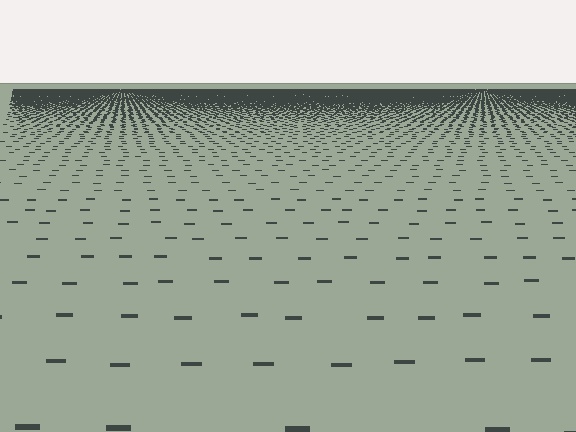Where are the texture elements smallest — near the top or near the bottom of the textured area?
Near the top.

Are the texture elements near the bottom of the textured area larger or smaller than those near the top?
Larger. Near the bottom, elements are closer to the viewer and appear at a bigger on-screen size.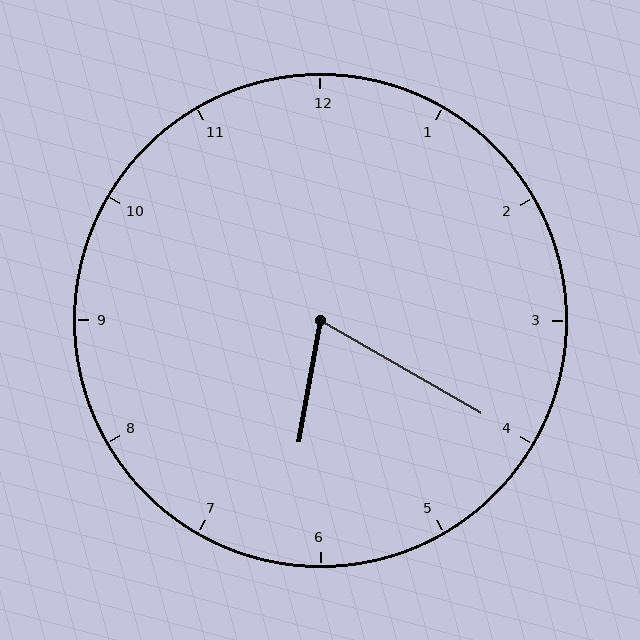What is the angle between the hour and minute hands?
Approximately 70 degrees.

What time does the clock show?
6:20.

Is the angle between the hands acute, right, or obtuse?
It is acute.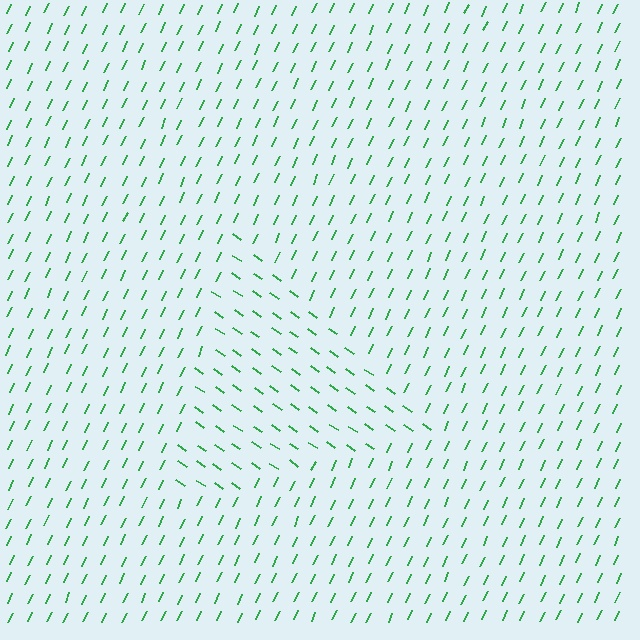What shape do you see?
I see a triangle.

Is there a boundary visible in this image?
Yes, there is a texture boundary formed by a change in line orientation.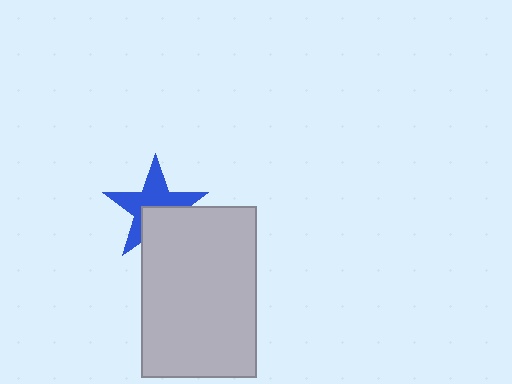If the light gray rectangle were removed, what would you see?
You would see the complete blue star.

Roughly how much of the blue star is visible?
About half of it is visible (roughly 62%).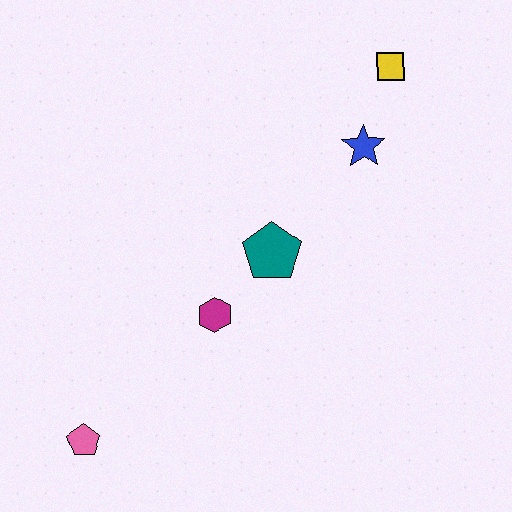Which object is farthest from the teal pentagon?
The pink pentagon is farthest from the teal pentagon.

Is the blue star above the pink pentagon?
Yes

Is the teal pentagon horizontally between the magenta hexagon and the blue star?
Yes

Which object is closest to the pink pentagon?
The magenta hexagon is closest to the pink pentagon.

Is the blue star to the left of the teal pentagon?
No